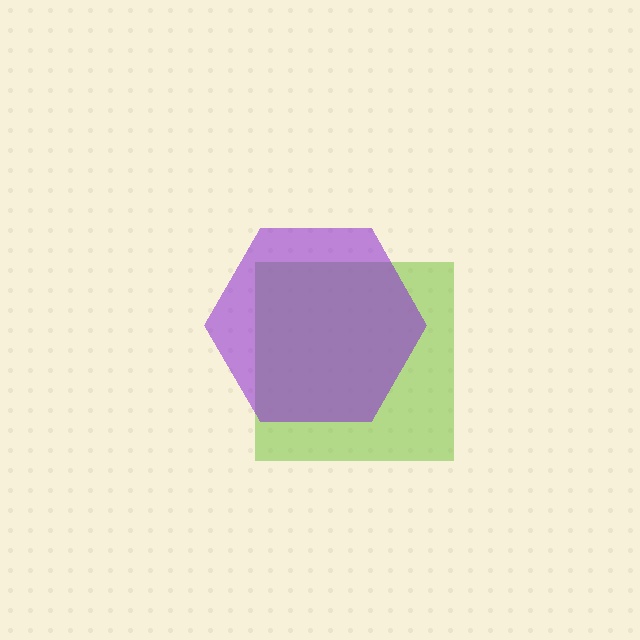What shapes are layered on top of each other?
The layered shapes are: a lime square, a purple hexagon.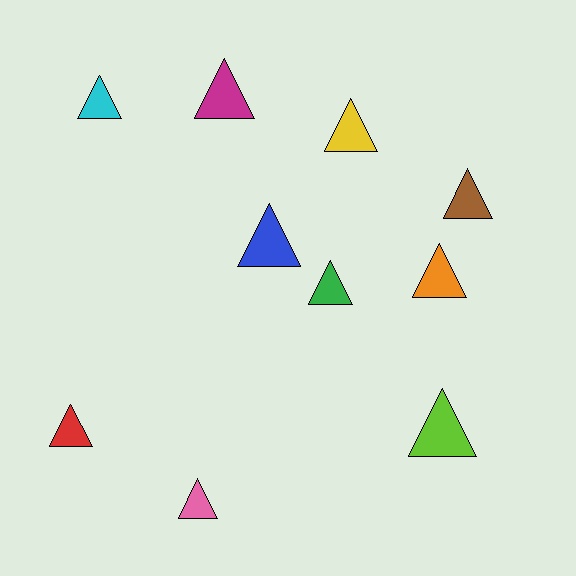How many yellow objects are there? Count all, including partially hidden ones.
There is 1 yellow object.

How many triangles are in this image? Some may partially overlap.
There are 10 triangles.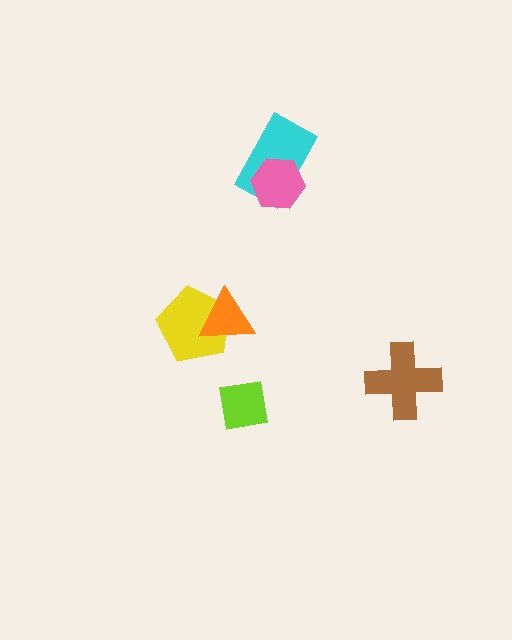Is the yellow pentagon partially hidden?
Yes, it is partially covered by another shape.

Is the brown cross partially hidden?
No, no other shape covers it.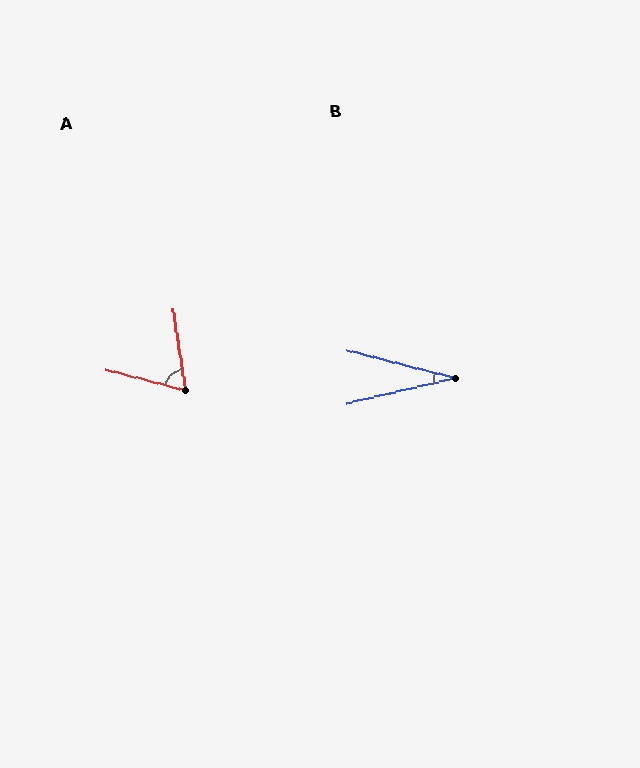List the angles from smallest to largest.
B (28°), A (67°).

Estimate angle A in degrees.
Approximately 67 degrees.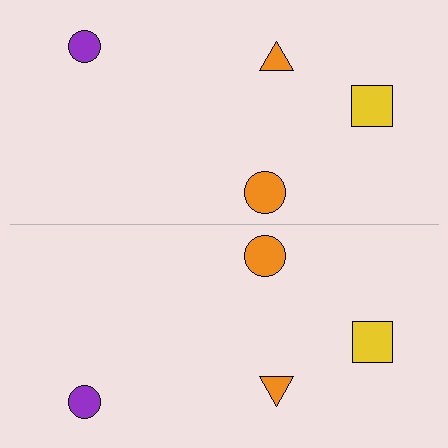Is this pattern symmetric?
Yes, this pattern has bilateral (reflection) symmetry.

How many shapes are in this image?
There are 8 shapes in this image.